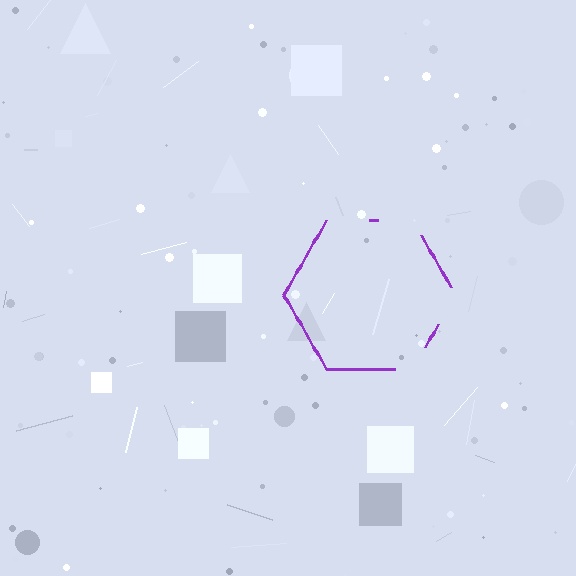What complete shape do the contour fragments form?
The contour fragments form a hexagon.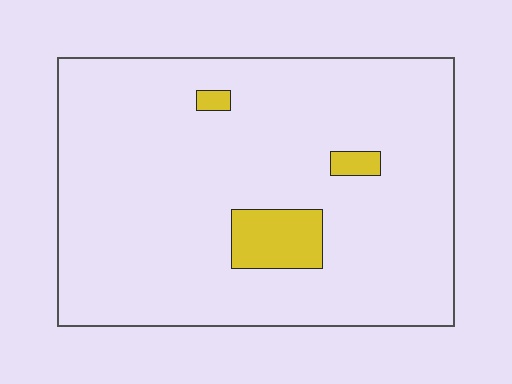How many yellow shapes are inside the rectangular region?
3.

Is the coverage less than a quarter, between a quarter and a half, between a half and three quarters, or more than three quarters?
Less than a quarter.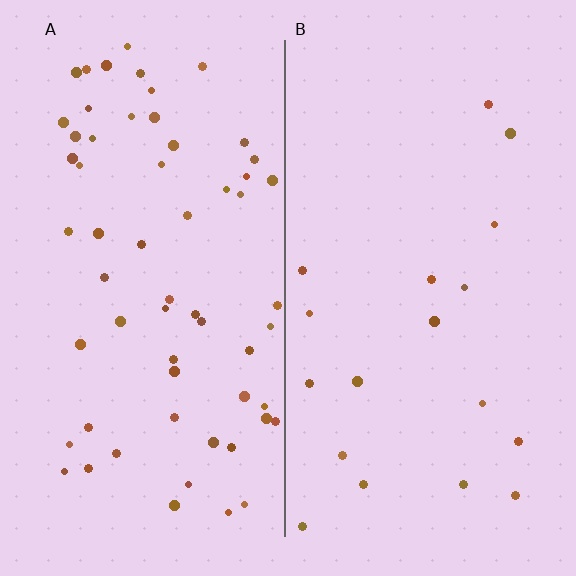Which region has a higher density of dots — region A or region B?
A (the left).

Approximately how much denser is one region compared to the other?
Approximately 3.3× — region A over region B.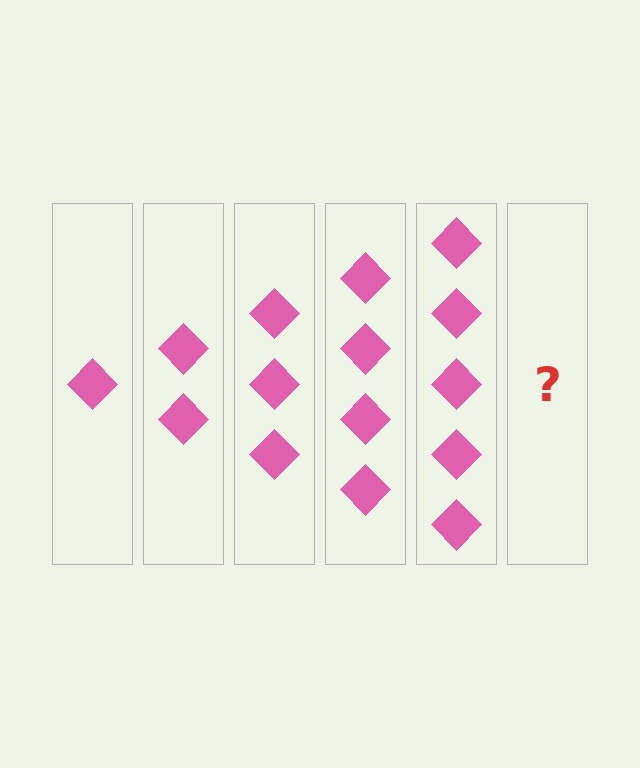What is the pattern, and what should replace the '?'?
The pattern is that each step adds one more diamond. The '?' should be 6 diamonds.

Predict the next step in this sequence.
The next step is 6 diamonds.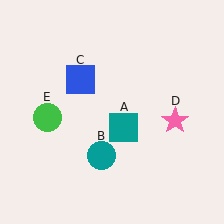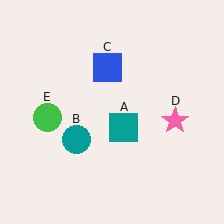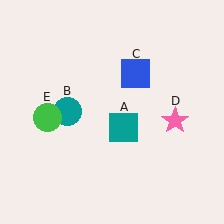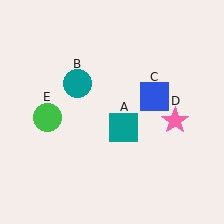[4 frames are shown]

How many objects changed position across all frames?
2 objects changed position: teal circle (object B), blue square (object C).